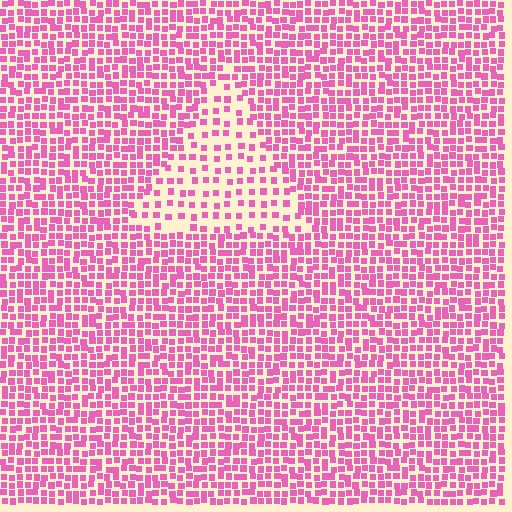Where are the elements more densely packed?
The elements are more densely packed outside the triangle boundary.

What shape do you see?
I see a triangle.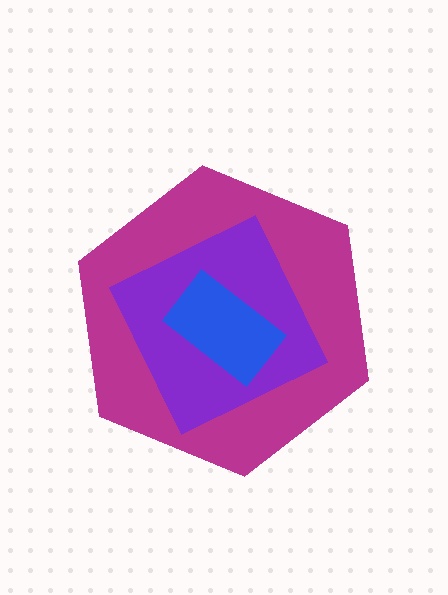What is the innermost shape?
The blue rectangle.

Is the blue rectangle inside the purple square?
Yes.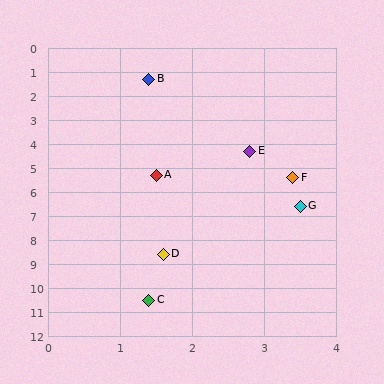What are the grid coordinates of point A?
Point A is at approximately (1.5, 5.3).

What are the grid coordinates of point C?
Point C is at approximately (1.4, 10.5).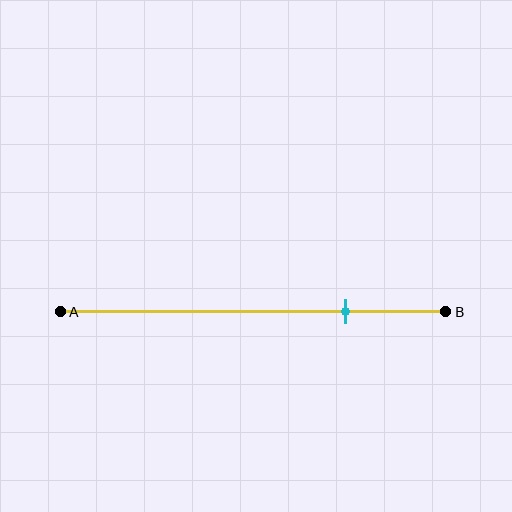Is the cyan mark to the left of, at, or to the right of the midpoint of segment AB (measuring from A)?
The cyan mark is to the right of the midpoint of segment AB.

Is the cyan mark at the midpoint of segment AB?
No, the mark is at about 75% from A, not at the 50% midpoint.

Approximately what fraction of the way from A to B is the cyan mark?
The cyan mark is approximately 75% of the way from A to B.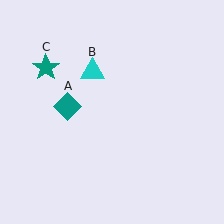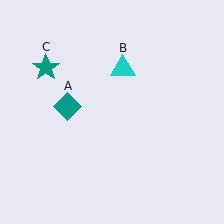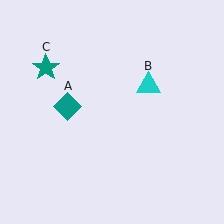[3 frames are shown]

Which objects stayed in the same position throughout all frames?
Teal diamond (object A) and teal star (object C) remained stationary.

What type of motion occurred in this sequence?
The cyan triangle (object B) rotated clockwise around the center of the scene.